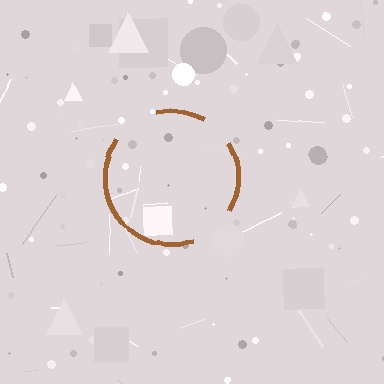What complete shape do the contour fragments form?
The contour fragments form a circle.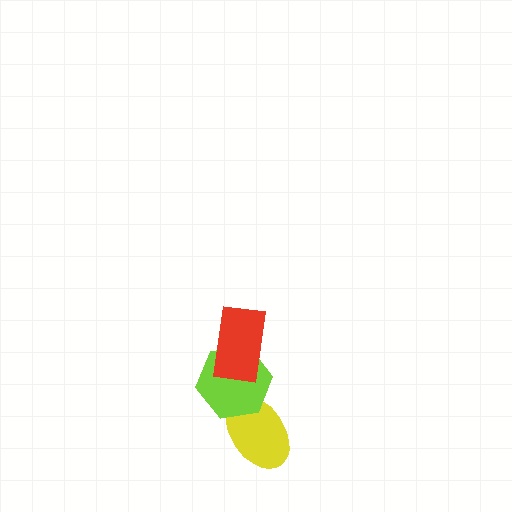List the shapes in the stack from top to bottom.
From top to bottom: the red rectangle, the lime hexagon, the yellow ellipse.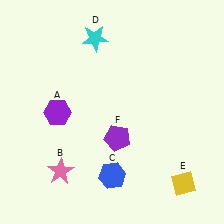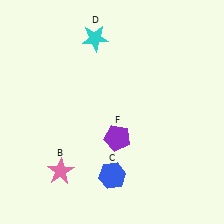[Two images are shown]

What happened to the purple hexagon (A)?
The purple hexagon (A) was removed in Image 2. It was in the bottom-left area of Image 1.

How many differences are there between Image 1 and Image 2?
There are 2 differences between the two images.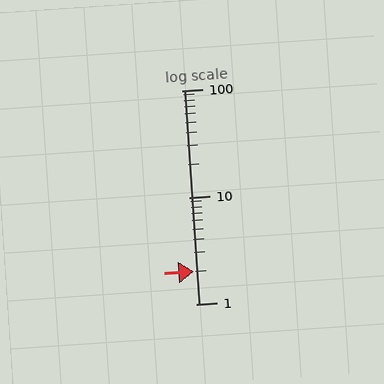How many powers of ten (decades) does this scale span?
The scale spans 2 decades, from 1 to 100.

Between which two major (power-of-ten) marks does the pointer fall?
The pointer is between 1 and 10.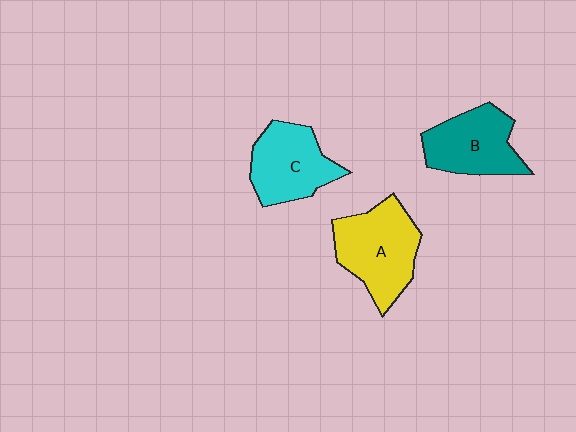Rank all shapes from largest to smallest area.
From largest to smallest: A (yellow), C (cyan), B (teal).